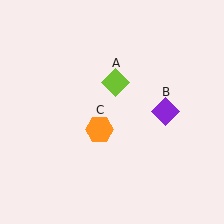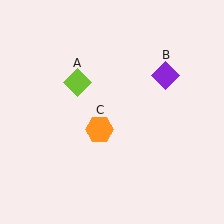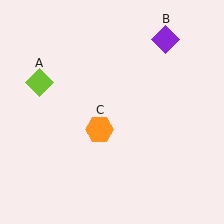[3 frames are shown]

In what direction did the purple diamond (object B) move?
The purple diamond (object B) moved up.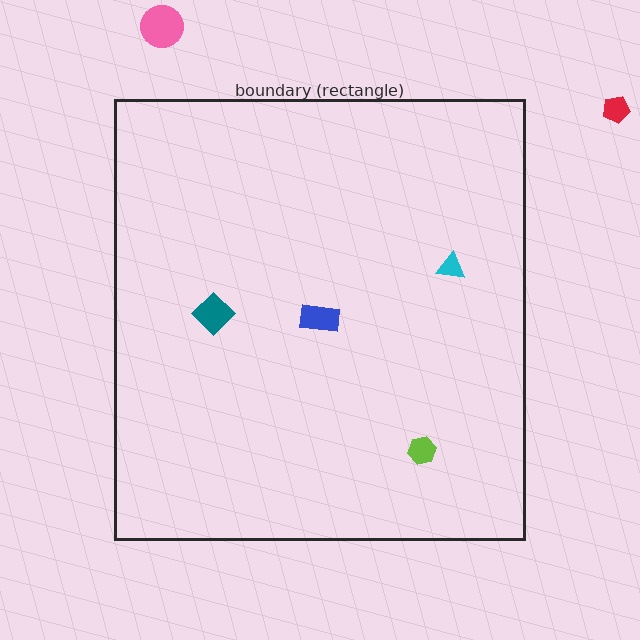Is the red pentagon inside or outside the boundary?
Outside.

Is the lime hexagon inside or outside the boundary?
Inside.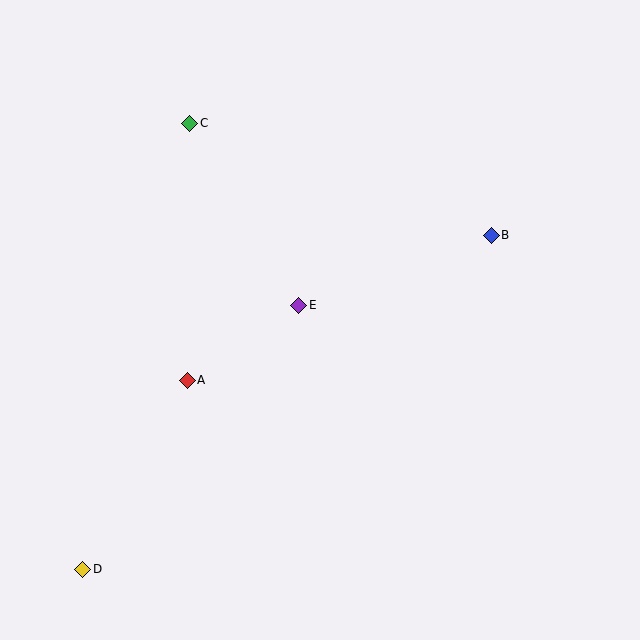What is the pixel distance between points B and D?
The distance between B and D is 528 pixels.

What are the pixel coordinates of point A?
Point A is at (187, 380).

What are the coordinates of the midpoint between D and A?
The midpoint between D and A is at (135, 475).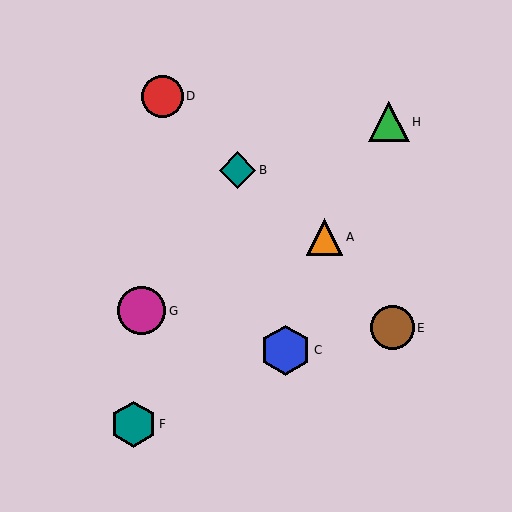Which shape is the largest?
The blue hexagon (labeled C) is the largest.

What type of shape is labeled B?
Shape B is a teal diamond.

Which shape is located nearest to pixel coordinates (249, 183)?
The teal diamond (labeled B) at (237, 170) is nearest to that location.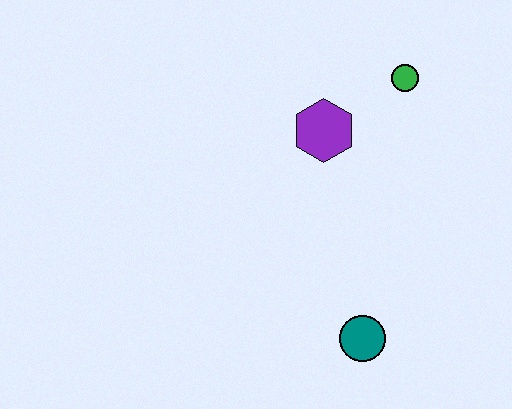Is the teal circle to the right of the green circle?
No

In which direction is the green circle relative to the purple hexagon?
The green circle is to the right of the purple hexagon.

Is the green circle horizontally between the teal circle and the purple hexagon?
No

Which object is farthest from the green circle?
The teal circle is farthest from the green circle.